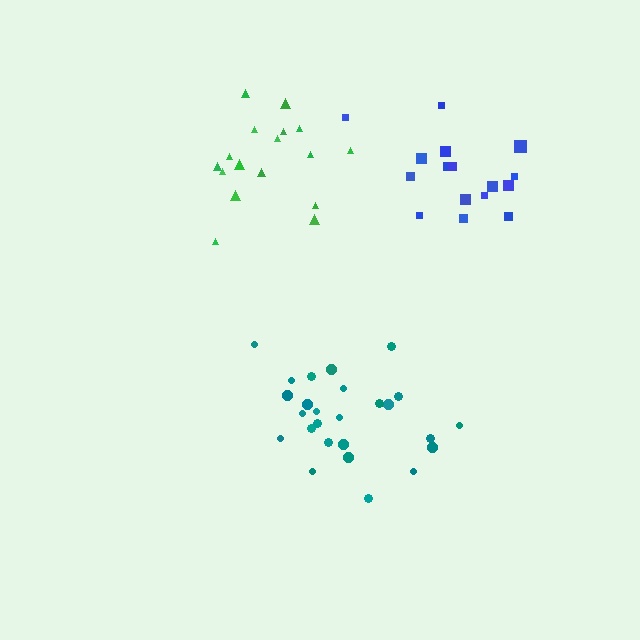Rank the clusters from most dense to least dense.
teal, green, blue.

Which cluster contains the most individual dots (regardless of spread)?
Teal (26).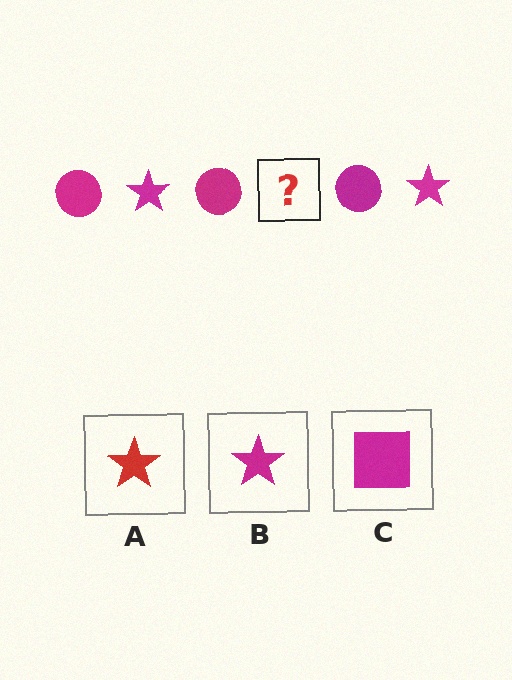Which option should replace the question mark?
Option B.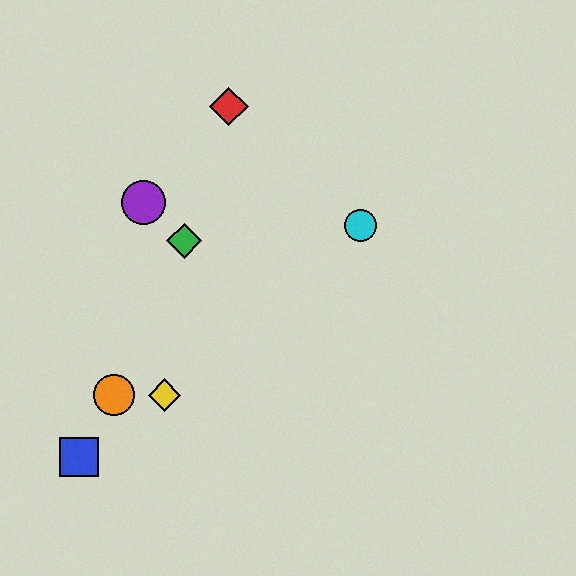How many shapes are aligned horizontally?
2 shapes (the yellow diamond, the orange circle) are aligned horizontally.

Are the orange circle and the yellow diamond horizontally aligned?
Yes, both are at y≈395.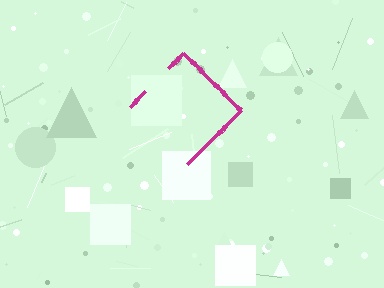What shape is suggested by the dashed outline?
The dashed outline suggests a diamond.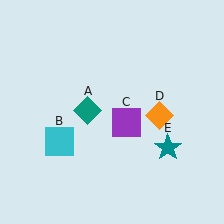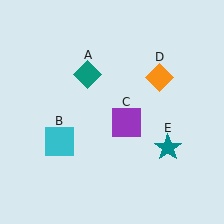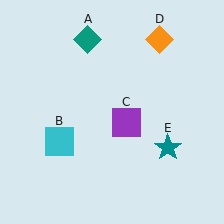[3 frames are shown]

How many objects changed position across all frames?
2 objects changed position: teal diamond (object A), orange diamond (object D).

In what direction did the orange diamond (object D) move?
The orange diamond (object D) moved up.